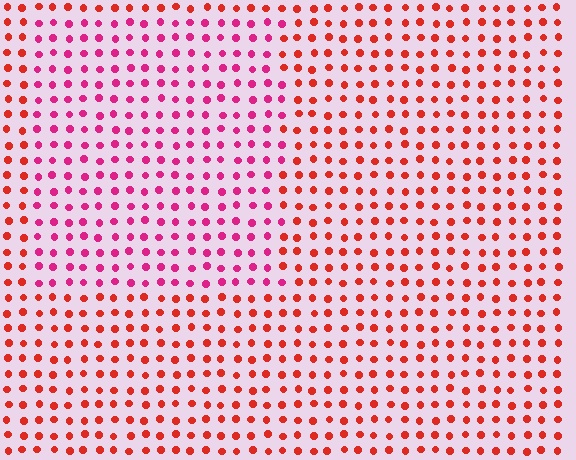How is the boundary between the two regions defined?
The boundary is defined purely by a slight shift in hue (about 36 degrees). Spacing, size, and orientation are identical on both sides.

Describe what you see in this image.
The image is filled with small red elements in a uniform arrangement. A rectangle-shaped region is visible where the elements are tinted to a slightly different hue, forming a subtle color boundary.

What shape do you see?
I see a rectangle.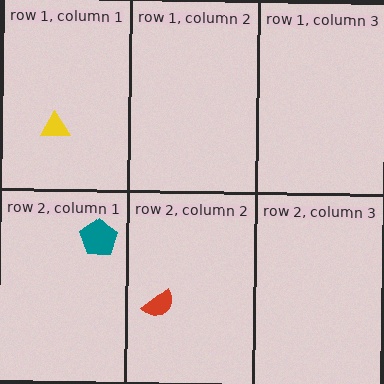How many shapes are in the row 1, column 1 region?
1.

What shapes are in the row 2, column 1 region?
The teal pentagon.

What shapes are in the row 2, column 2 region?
The red semicircle.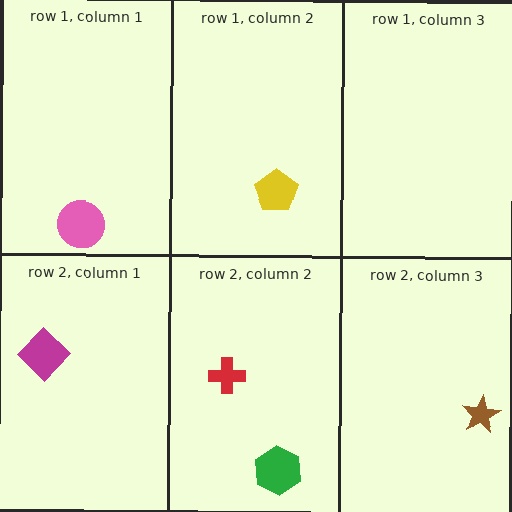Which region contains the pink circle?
The row 1, column 1 region.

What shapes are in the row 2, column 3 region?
The brown star.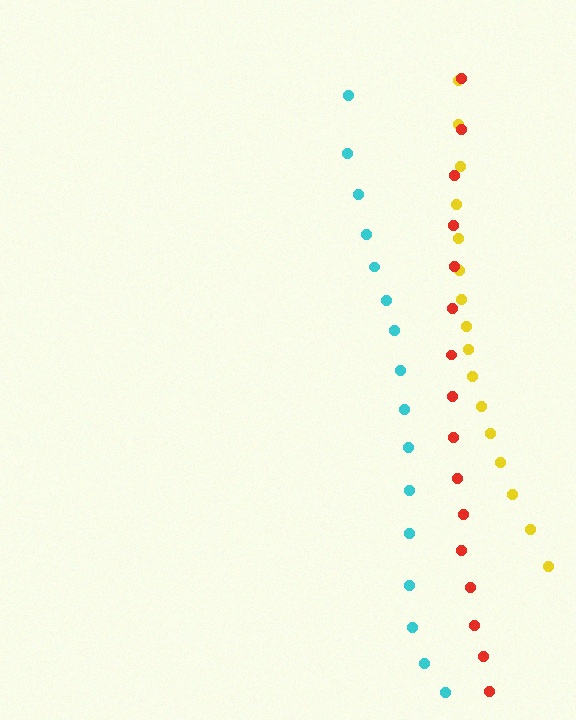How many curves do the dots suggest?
There are 3 distinct paths.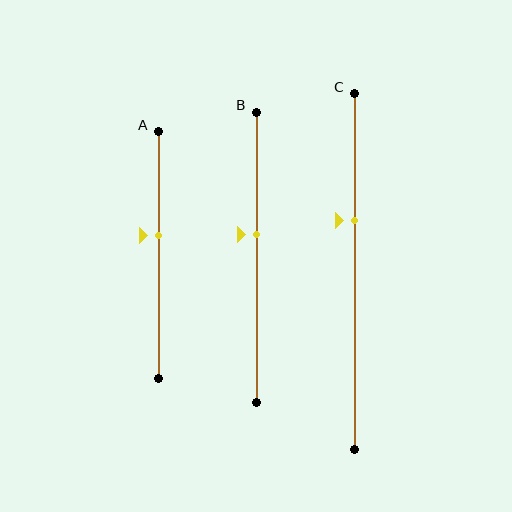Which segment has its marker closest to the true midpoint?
Segment B has its marker closest to the true midpoint.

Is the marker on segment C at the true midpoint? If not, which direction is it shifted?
No, the marker on segment C is shifted upward by about 14% of the segment length.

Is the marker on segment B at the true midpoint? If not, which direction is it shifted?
No, the marker on segment B is shifted upward by about 8% of the segment length.